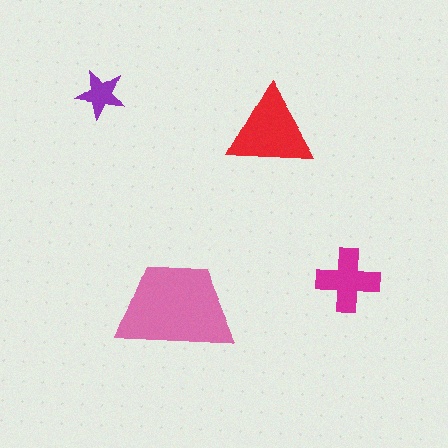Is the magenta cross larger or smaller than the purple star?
Larger.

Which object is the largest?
The pink trapezoid.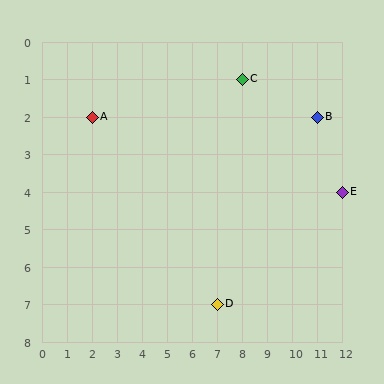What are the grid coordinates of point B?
Point B is at grid coordinates (11, 2).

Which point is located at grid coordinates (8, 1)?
Point C is at (8, 1).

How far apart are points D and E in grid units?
Points D and E are 5 columns and 3 rows apart (about 5.8 grid units diagonally).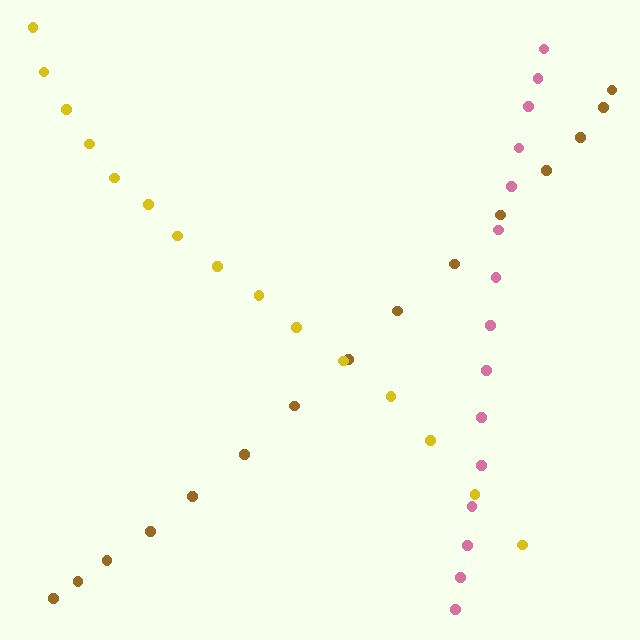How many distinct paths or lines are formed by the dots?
There are 3 distinct paths.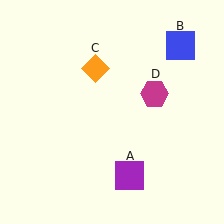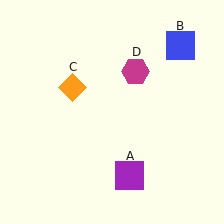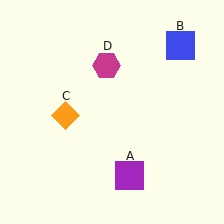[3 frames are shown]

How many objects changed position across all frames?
2 objects changed position: orange diamond (object C), magenta hexagon (object D).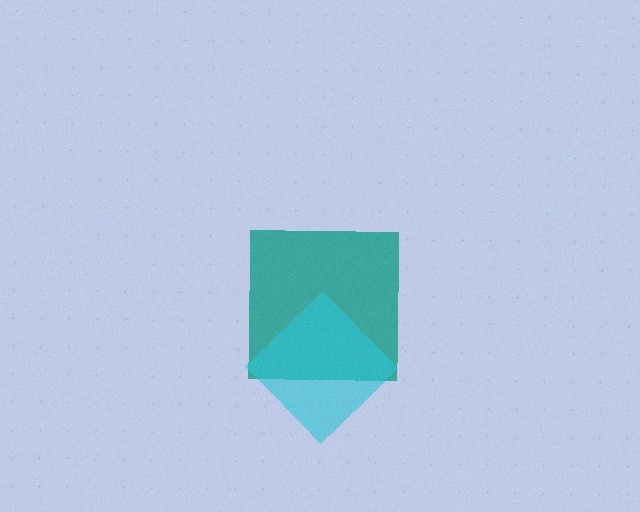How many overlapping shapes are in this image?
There are 2 overlapping shapes in the image.